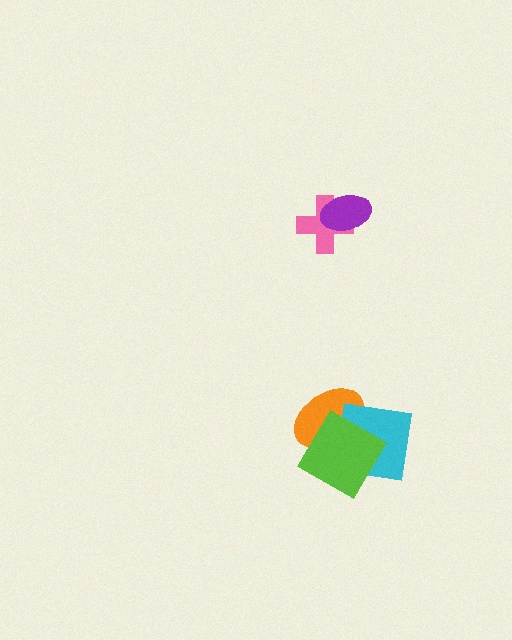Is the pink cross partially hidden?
Yes, it is partially covered by another shape.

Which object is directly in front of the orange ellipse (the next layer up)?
The cyan square is directly in front of the orange ellipse.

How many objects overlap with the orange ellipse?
2 objects overlap with the orange ellipse.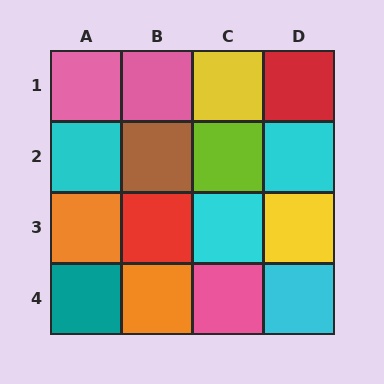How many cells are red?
2 cells are red.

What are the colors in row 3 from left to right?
Orange, red, cyan, yellow.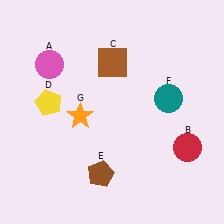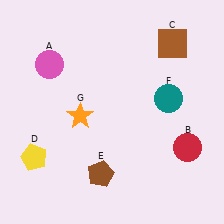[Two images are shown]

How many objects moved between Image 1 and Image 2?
2 objects moved between the two images.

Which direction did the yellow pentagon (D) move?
The yellow pentagon (D) moved down.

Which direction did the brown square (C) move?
The brown square (C) moved right.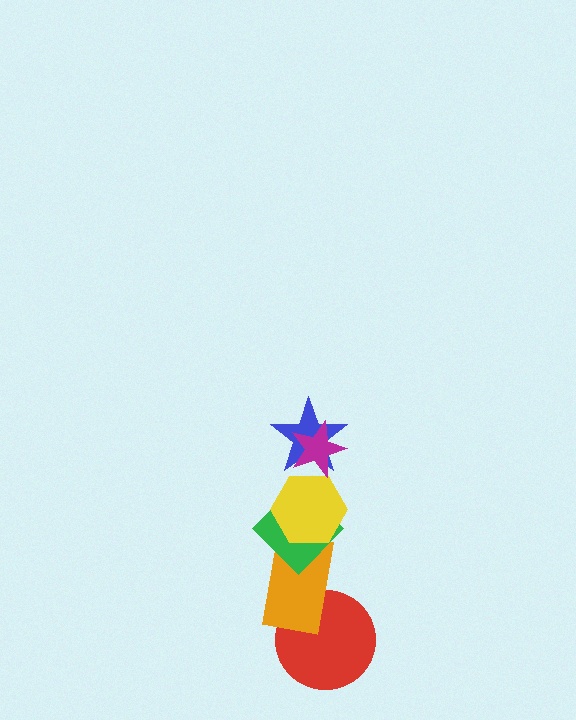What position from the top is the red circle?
The red circle is 6th from the top.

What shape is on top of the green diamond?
The yellow hexagon is on top of the green diamond.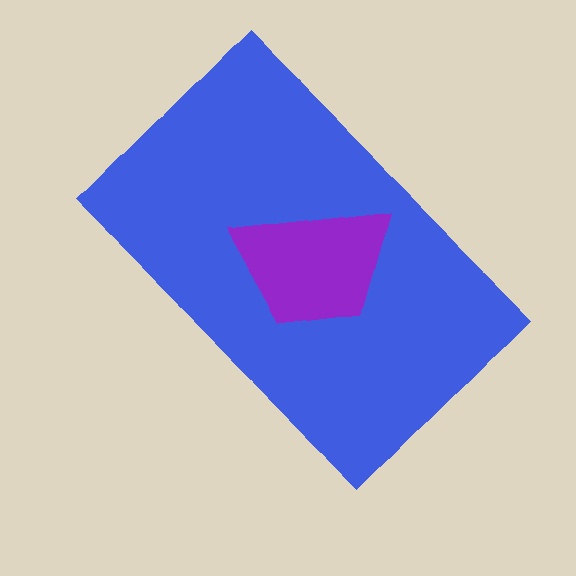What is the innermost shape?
The purple trapezoid.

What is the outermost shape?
The blue rectangle.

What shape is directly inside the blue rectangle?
The purple trapezoid.